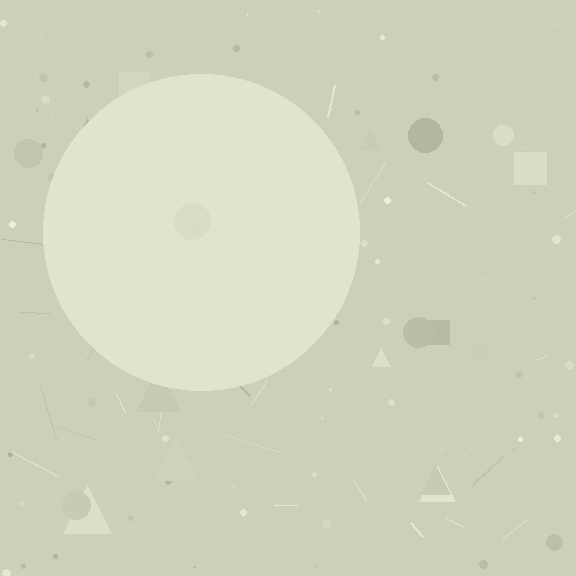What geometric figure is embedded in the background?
A circle is embedded in the background.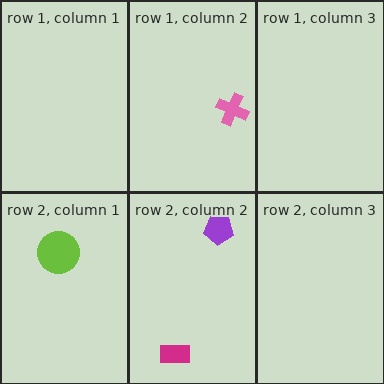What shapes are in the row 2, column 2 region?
The purple pentagon, the magenta rectangle.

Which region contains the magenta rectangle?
The row 2, column 2 region.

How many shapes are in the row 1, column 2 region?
1.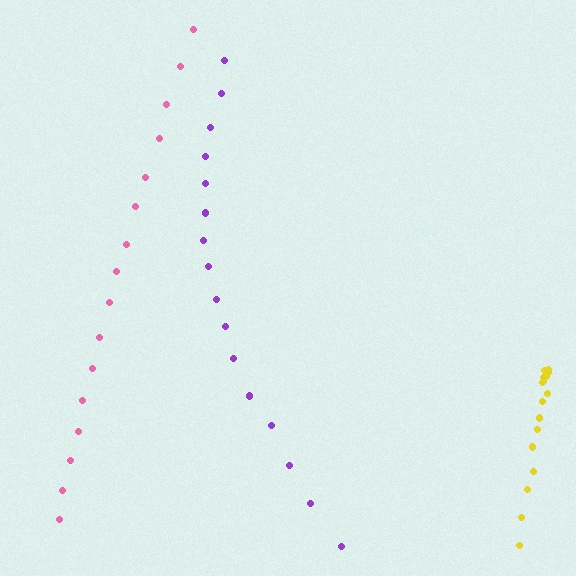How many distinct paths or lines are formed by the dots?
There are 3 distinct paths.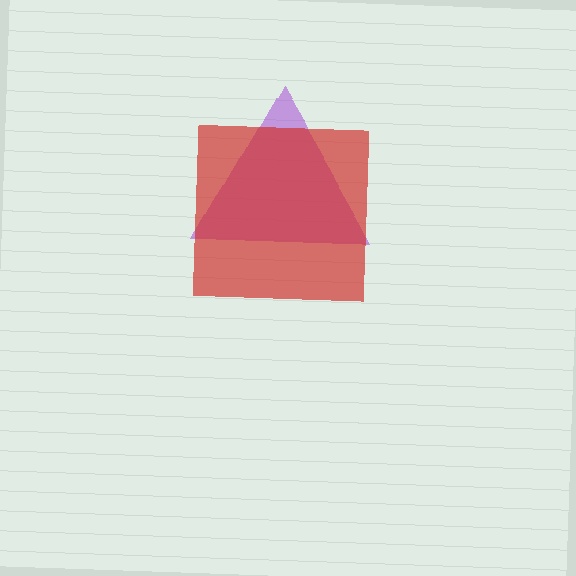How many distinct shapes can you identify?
There are 2 distinct shapes: a purple triangle, a red square.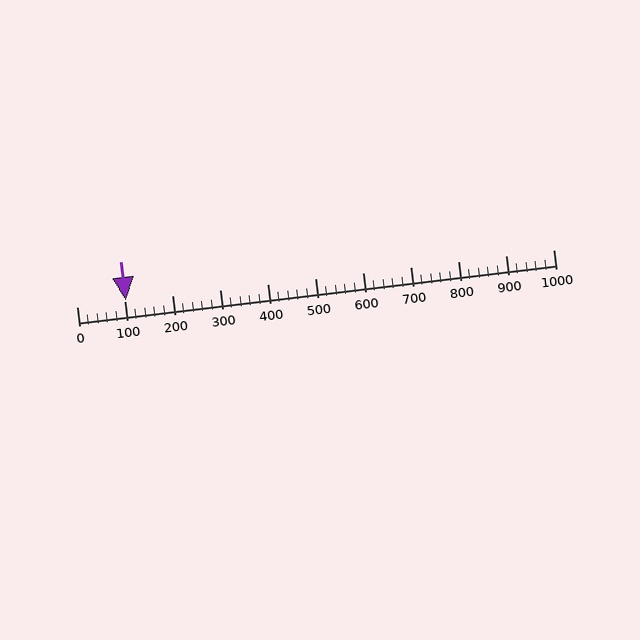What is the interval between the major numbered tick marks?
The major tick marks are spaced 100 units apart.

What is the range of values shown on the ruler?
The ruler shows values from 0 to 1000.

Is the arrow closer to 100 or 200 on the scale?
The arrow is closer to 100.